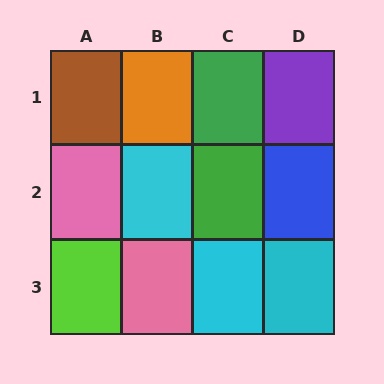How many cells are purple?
1 cell is purple.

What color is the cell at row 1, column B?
Orange.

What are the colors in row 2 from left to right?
Pink, cyan, green, blue.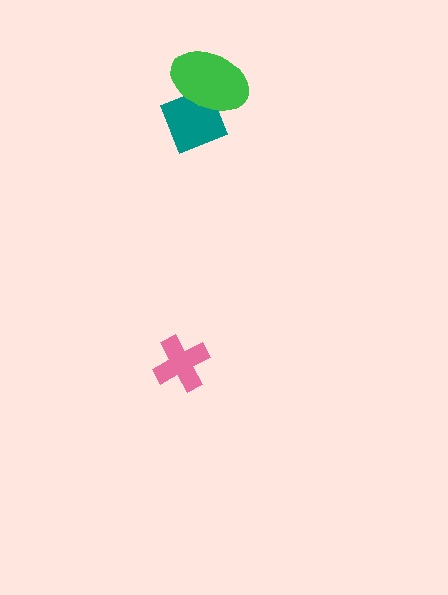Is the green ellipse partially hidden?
No, no other shape covers it.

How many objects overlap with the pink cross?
0 objects overlap with the pink cross.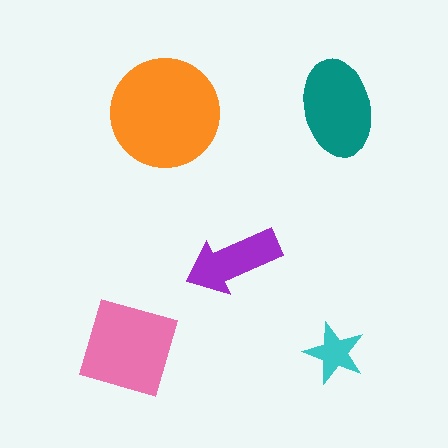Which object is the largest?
The orange circle.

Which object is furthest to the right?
The teal ellipse is rightmost.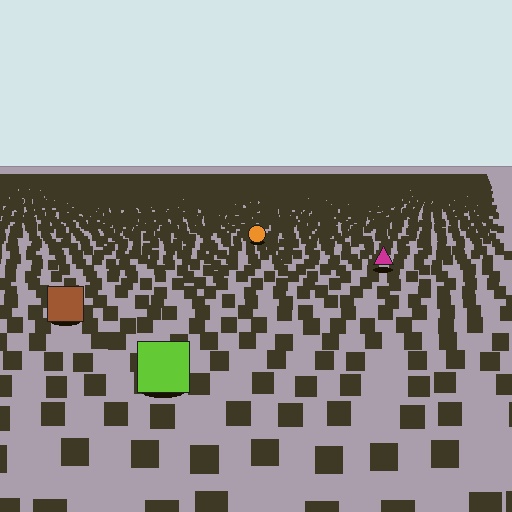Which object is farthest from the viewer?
The orange circle is farthest from the viewer. It appears smaller and the ground texture around it is denser.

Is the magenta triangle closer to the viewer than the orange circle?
Yes. The magenta triangle is closer — you can tell from the texture gradient: the ground texture is coarser near it.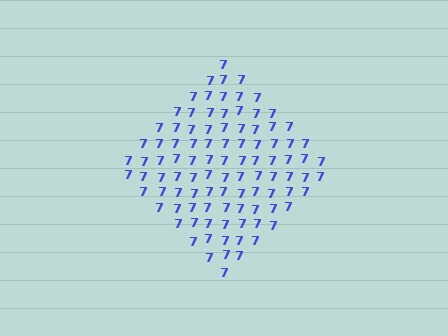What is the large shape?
The large shape is a diamond.